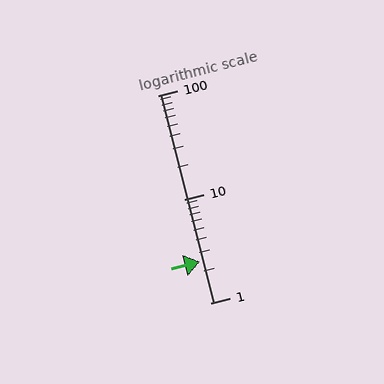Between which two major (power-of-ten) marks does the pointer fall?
The pointer is between 1 and 10.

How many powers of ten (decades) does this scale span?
The scale spans 2 decades, from 1 to 100.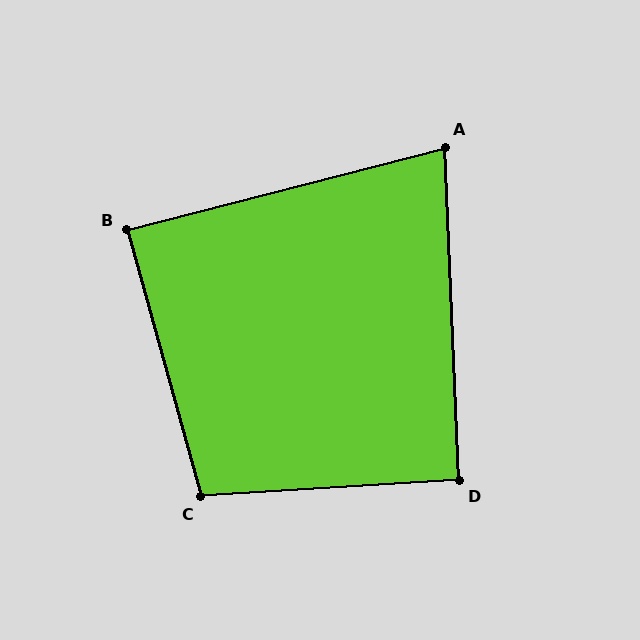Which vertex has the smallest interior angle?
A, at approximately 78 degrees.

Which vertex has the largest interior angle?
C, at approximately 102 degrees.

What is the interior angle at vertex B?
Approximately 89 degrees (approximately right).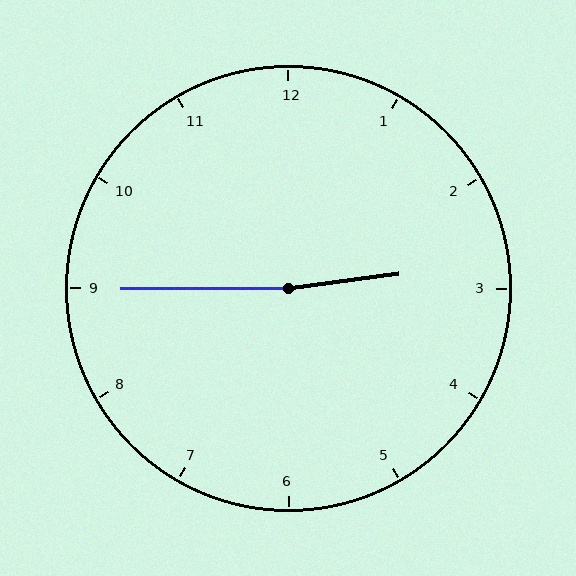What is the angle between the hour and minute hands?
Approximately 172 degrees.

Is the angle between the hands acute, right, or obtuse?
It is obtuse.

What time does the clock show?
2:45.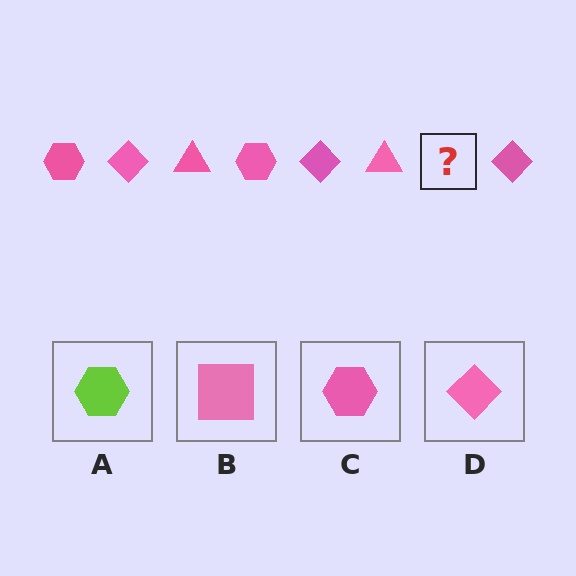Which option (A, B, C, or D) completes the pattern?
C.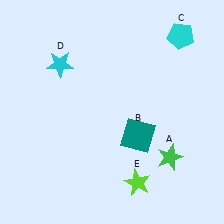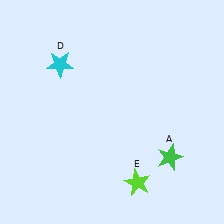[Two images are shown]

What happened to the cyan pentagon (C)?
The cyan pentagon (C) was removed in Image 2. It was in the top-right area of Image 1.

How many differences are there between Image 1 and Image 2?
There are 2 differences between the two images.